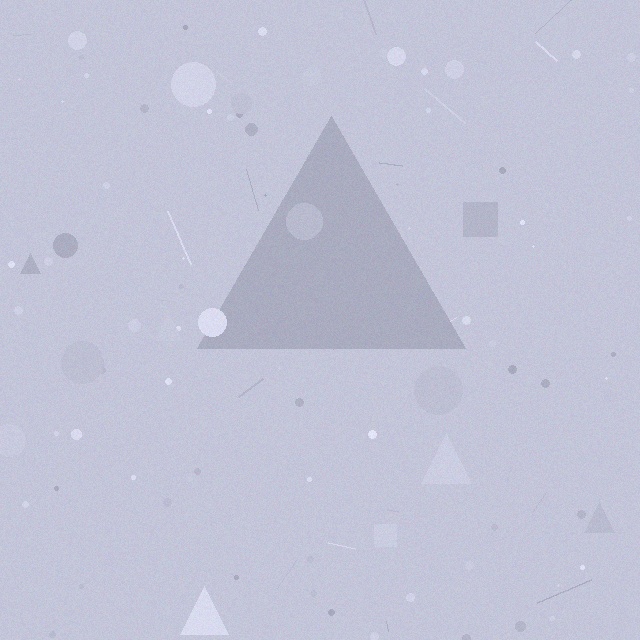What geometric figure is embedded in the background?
A triangle is embedded in the background.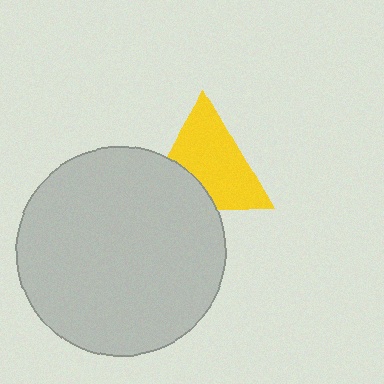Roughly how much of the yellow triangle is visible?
Most of it is visible (roughly 69%).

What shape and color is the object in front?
The object in front is a light gray circle.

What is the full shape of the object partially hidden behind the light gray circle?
The partially hidden object is a yellow triangle.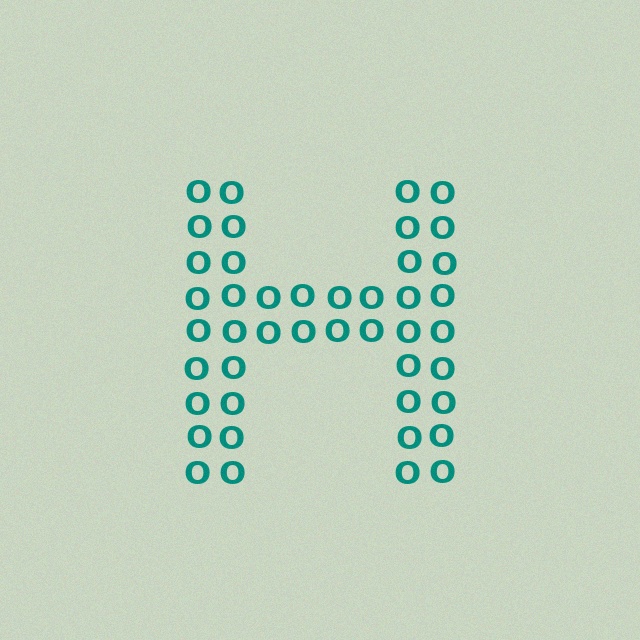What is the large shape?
The large shape is the letter H.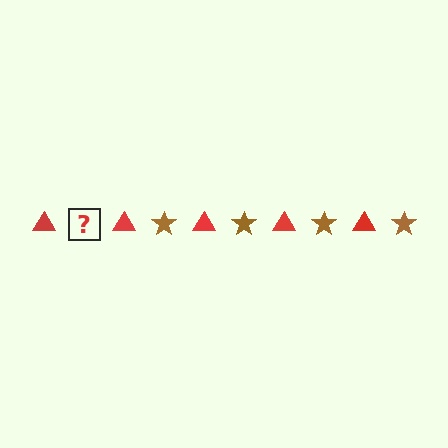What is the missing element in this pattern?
The missing element is a brown star.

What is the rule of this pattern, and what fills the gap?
The rule is that the pattern alternates between red triangle and brown star. The gap should be filled with a brown star.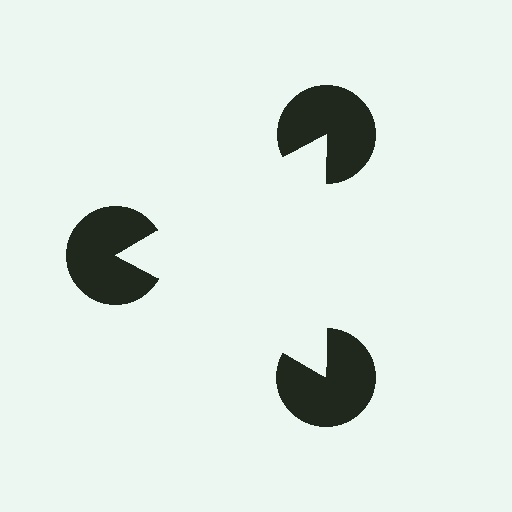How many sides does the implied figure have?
3 sides.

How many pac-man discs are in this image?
There are 3 — one at each vertex of the illusory triangle.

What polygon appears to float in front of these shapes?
An illusory triangle — its edges are inferred from the aligned wedge cuts in the pac-man discs, not physically drawn.